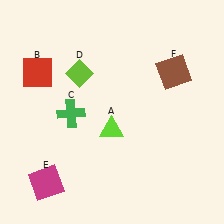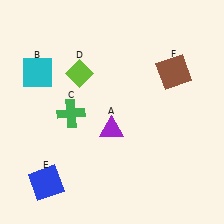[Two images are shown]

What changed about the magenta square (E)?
In Image 1, E is magenta. In Image 2, it changed to blue.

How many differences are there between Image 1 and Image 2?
There are 3 differences between the two images.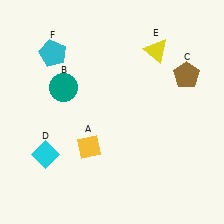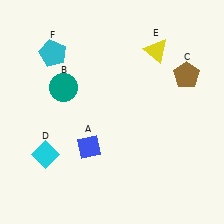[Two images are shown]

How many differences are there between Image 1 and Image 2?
There is 1 difference between the two images.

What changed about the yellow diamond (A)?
In Image 1, A is yellow. In Image 2, it changed to blue.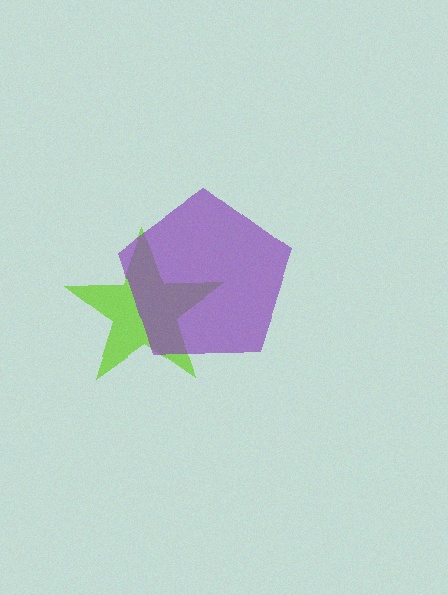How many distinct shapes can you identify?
There are 2 distinct shapes: a lime star, a purple pentagon.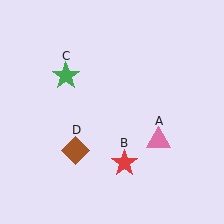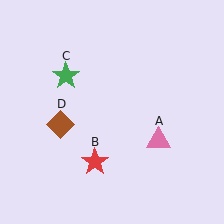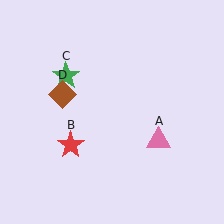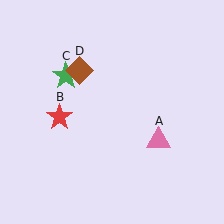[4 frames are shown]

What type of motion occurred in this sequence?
The red star (object B), brown diamond (object D) rotated clockwise around the center of the scene.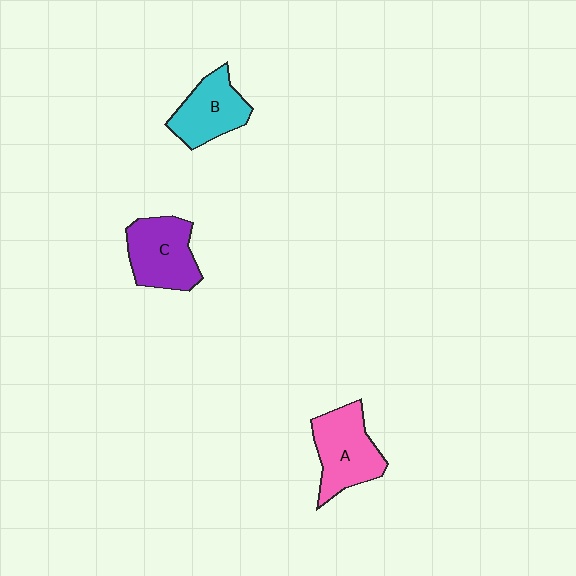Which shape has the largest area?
Shape A (pink).